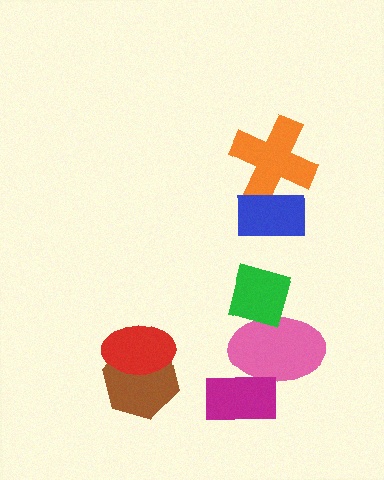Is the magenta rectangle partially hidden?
No, no other shape covers it.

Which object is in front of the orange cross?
The blue rectangle is in front of the orange cross.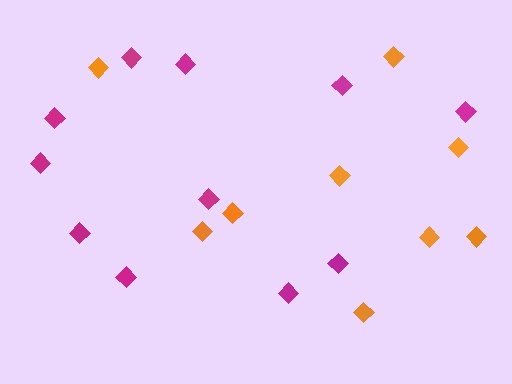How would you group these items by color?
There are 2 groups: one group of magenta diamonds (11) and one group of orange diamonds (9).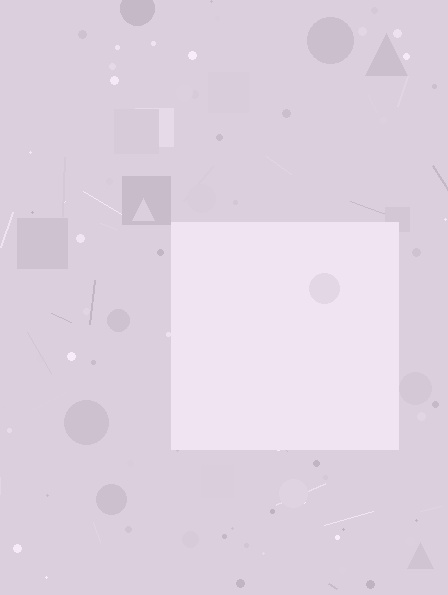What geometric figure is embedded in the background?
A square is embedded in the background.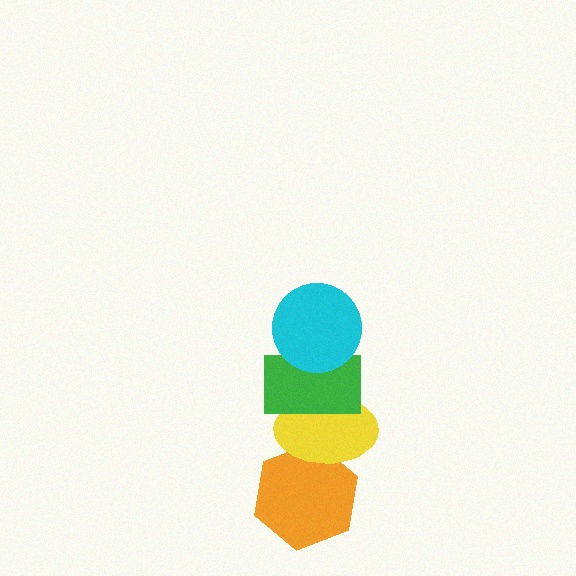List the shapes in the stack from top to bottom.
From top to bottom: the cyan circle, the green rectangle, the yellow ellipse, the orange hexagon.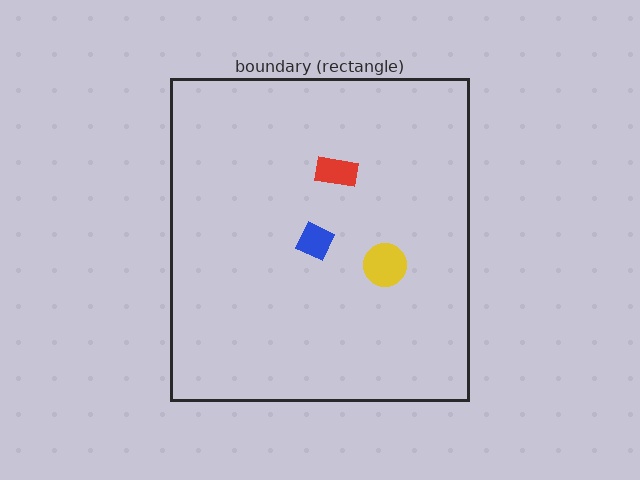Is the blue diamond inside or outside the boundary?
Inside.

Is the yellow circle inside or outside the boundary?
Inside.